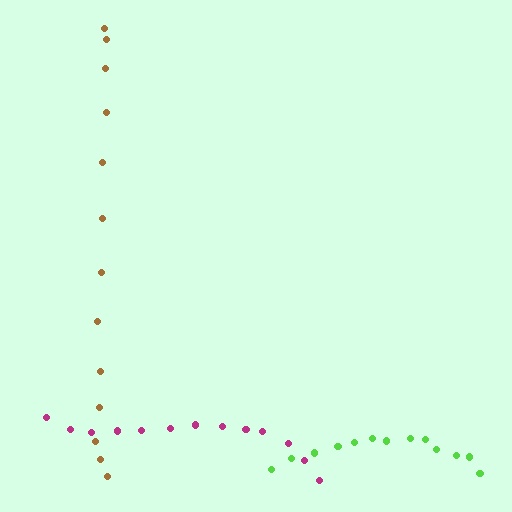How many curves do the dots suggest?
There are 3 distinct paths.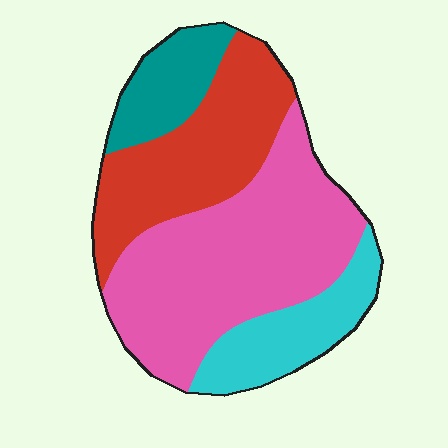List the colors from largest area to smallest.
From largest to smallest: pink, red, cyan, teal.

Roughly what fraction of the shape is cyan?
Cyan covers around 15% of the shape.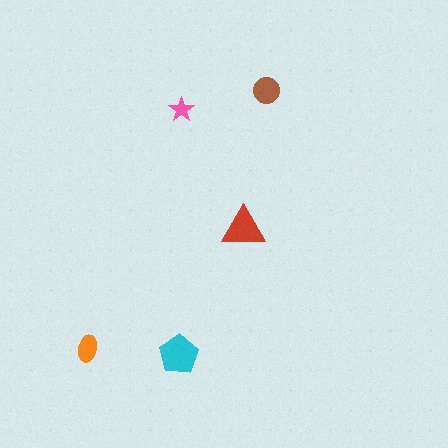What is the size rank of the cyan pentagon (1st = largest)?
1st.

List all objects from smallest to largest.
The pink star, the orange ellipse, the brown circle, the red triangle, the cyan pentagon.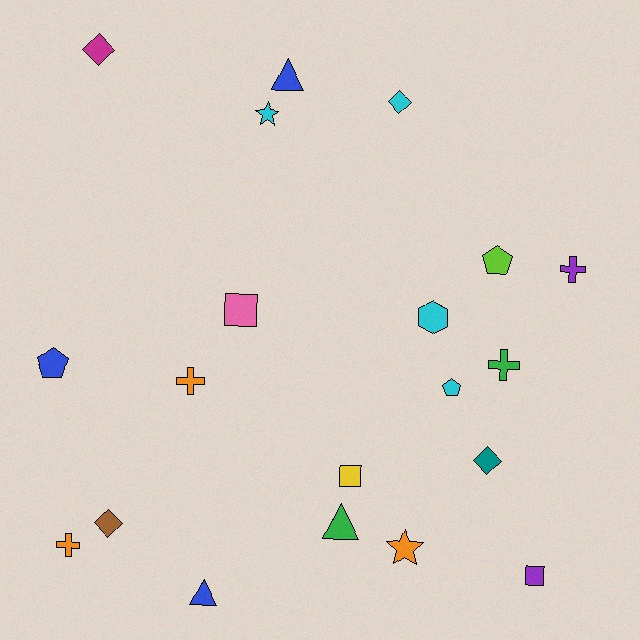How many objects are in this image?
There are 20 objects.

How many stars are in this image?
There are 2 stars.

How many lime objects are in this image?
There is 1 lime object.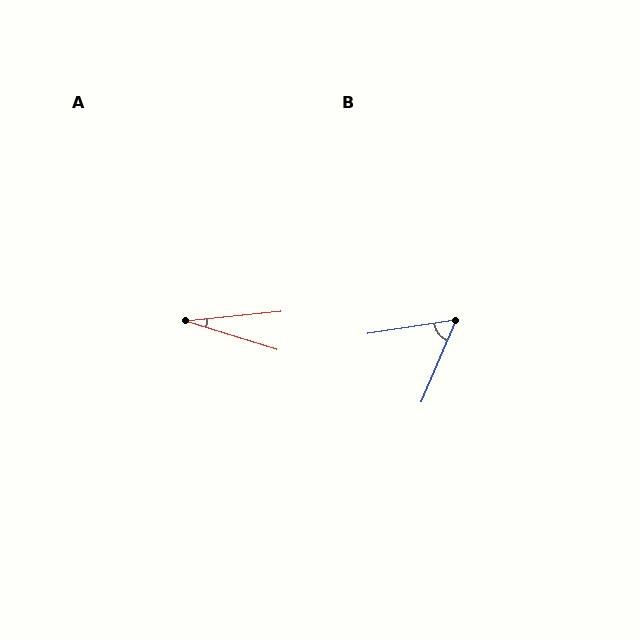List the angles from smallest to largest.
A (23°), B (58°).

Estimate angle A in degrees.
Approximately 23 degrees.